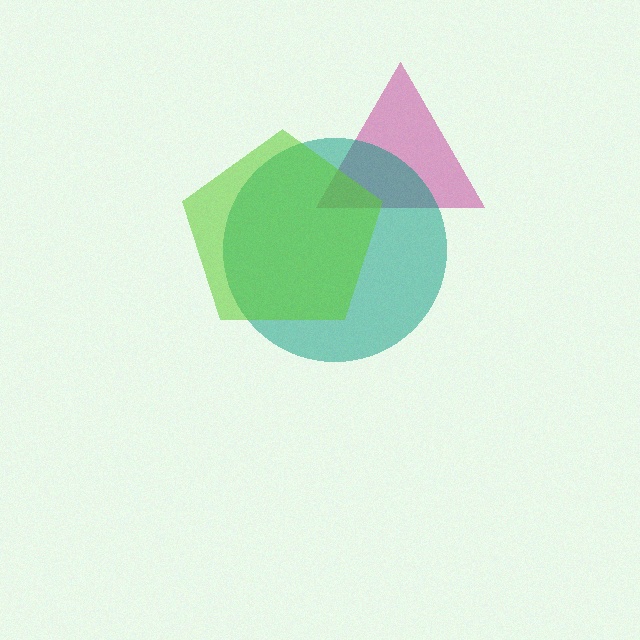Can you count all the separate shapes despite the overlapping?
Yes, there are 3 separate shapes.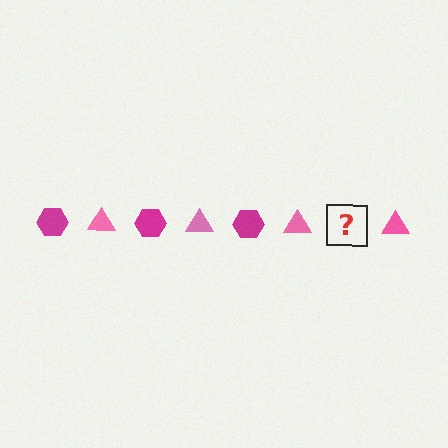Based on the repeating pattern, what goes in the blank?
The blank should be a magenta hexagon.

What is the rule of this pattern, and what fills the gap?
The rule is that the pattern alternates between magenta hexagon and pink triangle. The gap should be filled with a magenta hexagon.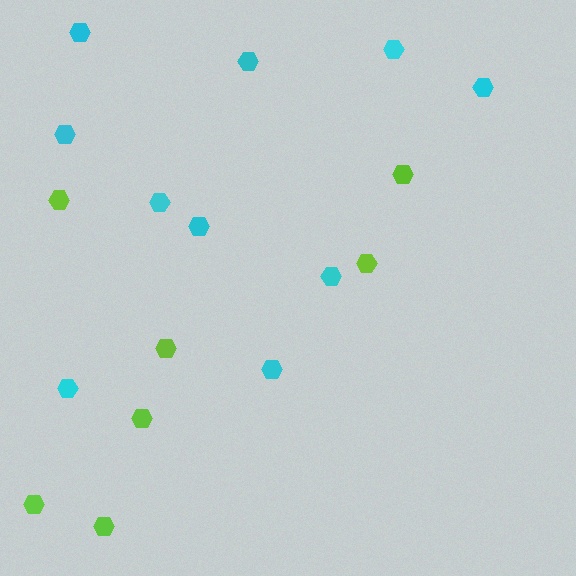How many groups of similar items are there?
There are 2 groups: one group of lime hexagons (7) and one group of cyan hexagons (10).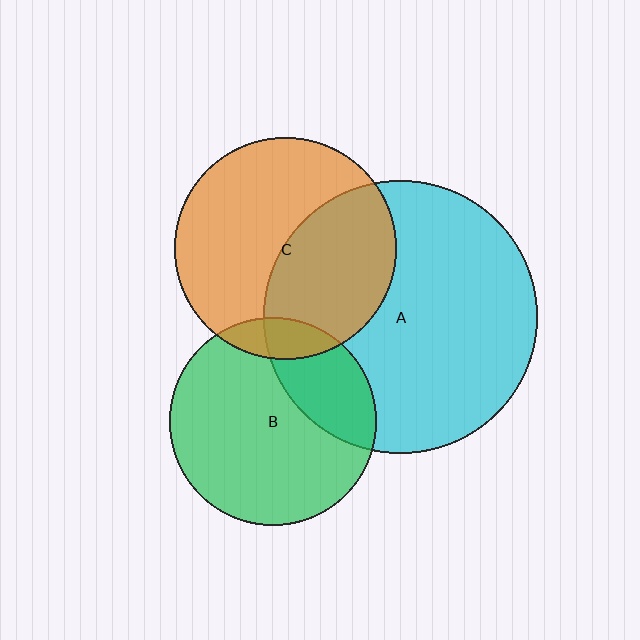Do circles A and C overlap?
Yes.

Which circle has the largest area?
Circle A (cyan).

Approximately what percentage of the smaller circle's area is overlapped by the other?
Approximately 45%.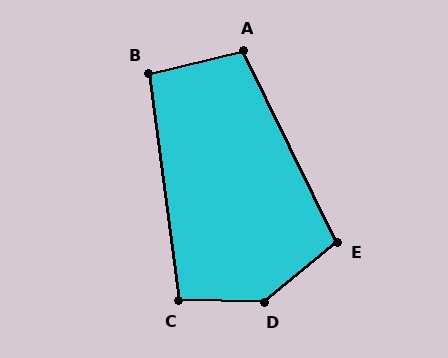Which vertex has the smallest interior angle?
B, at approximately 96 degrees.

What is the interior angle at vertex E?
Approximately 103 degrees (obtuse).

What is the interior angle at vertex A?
Approximately 103 degrees (obtuse).